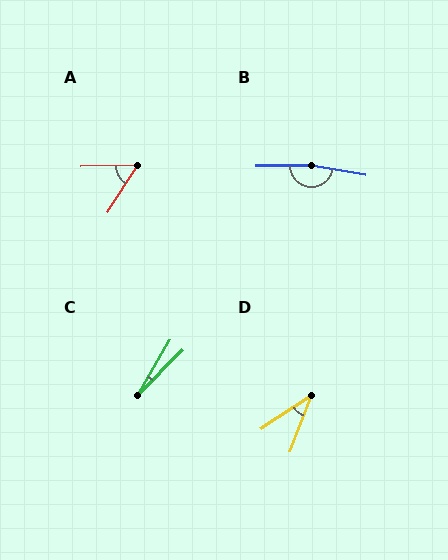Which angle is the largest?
B, at approximately 169 degrees.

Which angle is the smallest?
C, at approximately 15 degrees.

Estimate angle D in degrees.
Approximately 35 degrees.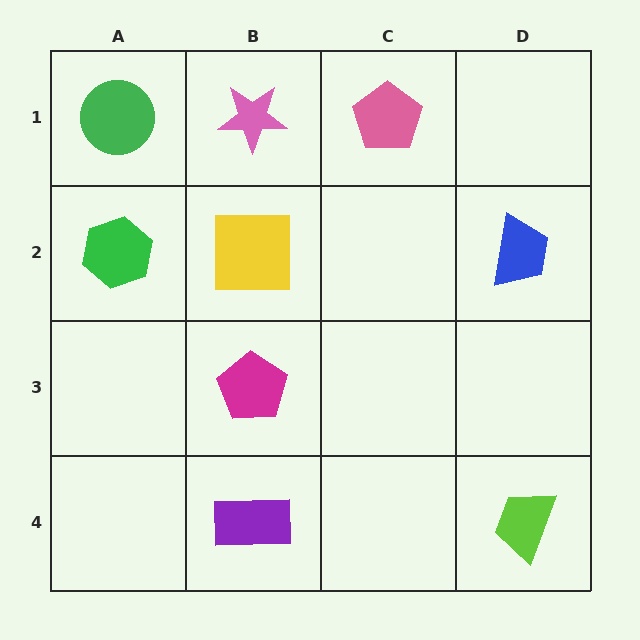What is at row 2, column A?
A green hexagon.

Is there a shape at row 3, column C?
No, that cell is empty.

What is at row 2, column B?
A yellow square.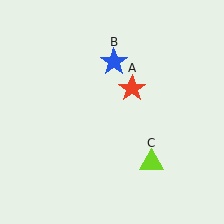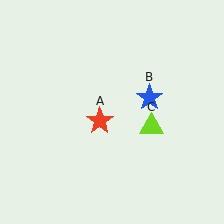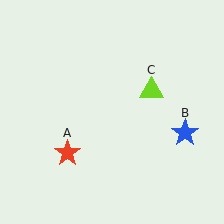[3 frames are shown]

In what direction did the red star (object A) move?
The red star (object A) moved down and to the left.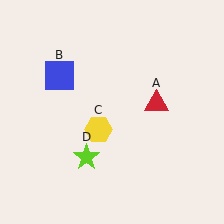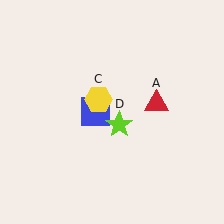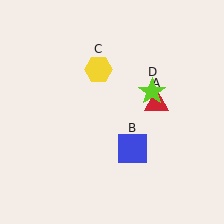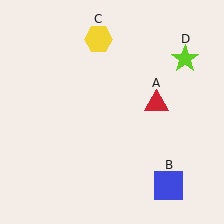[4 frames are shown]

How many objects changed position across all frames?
3 objects changed position: blue square (object B), yellow hexagon (object C), lime star (object D).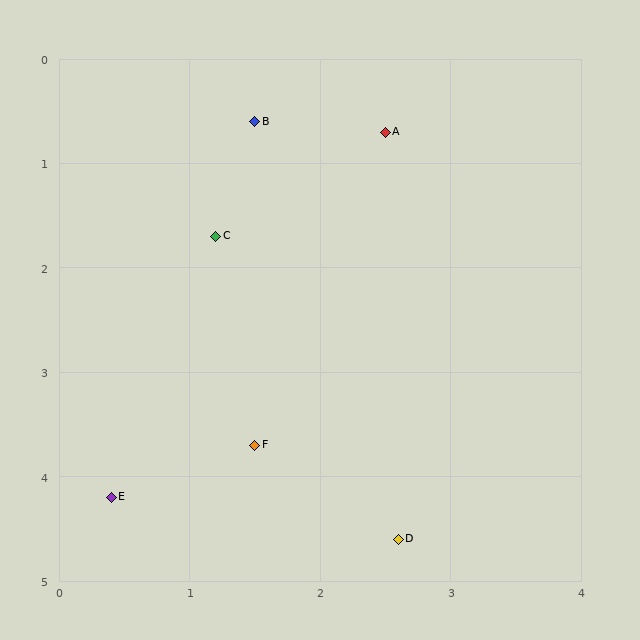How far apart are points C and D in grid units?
Points C and D are about 3.2 grid units apart.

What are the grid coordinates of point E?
Point E is at approximately (0.4, 4.2).